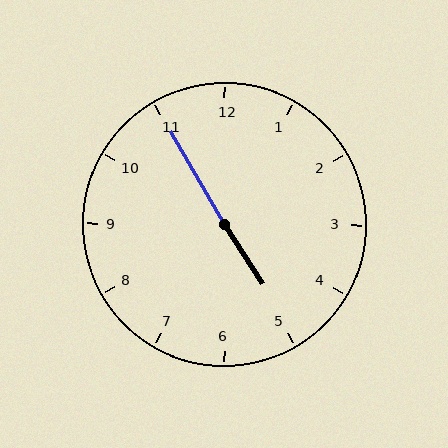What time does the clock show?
4:55.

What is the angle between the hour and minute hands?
Approximately 178 degrees.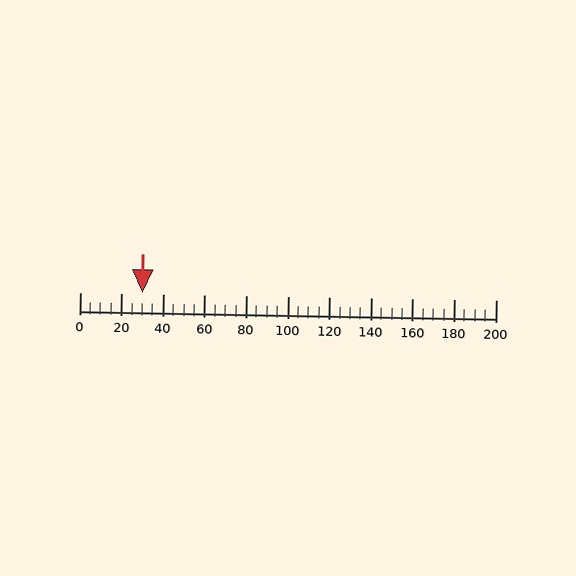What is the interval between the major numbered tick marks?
The major tick marks are spaced 20 units apart.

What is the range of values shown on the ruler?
The ruler shows values from 0 to 200.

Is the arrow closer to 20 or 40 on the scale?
The arrow is closer to 40.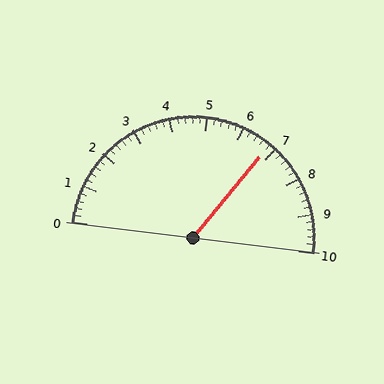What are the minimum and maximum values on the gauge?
The gauge ranges from 0 to 10.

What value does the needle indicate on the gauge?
The needle indicates approximately 6.8.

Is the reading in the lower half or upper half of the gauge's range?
The reading is in the upper half of the range (0 to 10).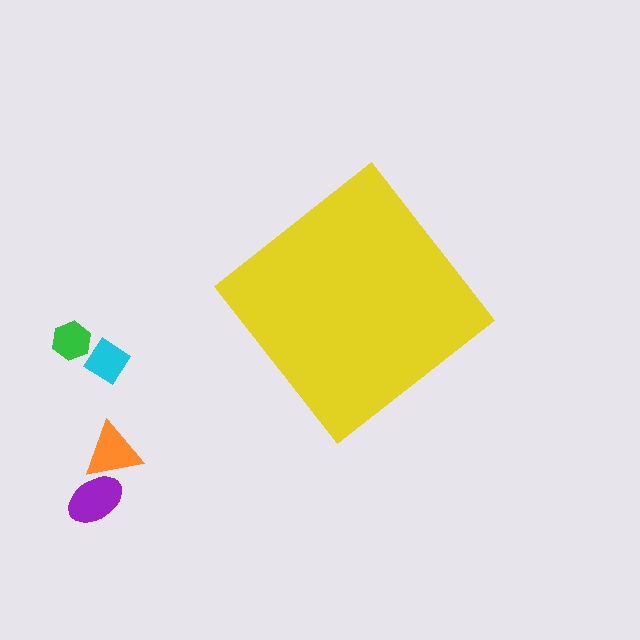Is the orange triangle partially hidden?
No, the orange triangle is fully visible.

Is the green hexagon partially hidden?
No, the green hexagon is fully visible.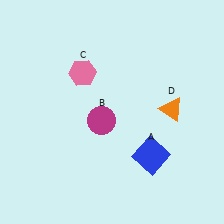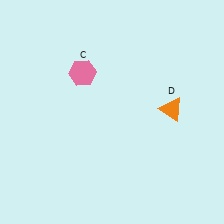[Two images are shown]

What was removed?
The magenta circle (B), the blue square (A) were removed in Image 2.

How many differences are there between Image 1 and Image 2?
There are 2 differences between the two images.